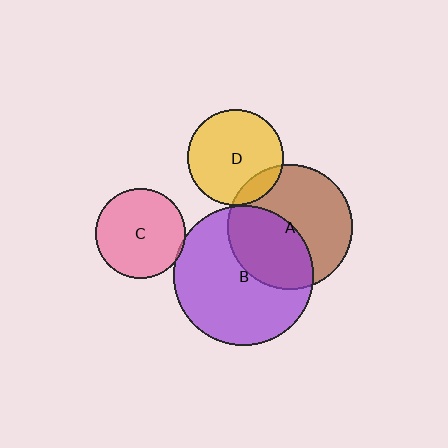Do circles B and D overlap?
Yes.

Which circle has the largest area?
Circle B (purple).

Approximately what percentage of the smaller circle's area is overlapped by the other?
Approximately 5%.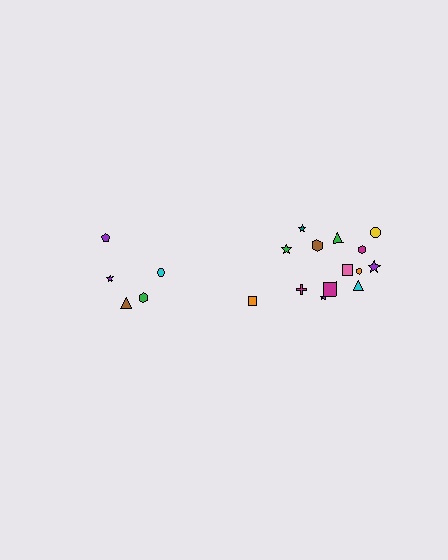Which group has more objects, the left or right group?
The right group.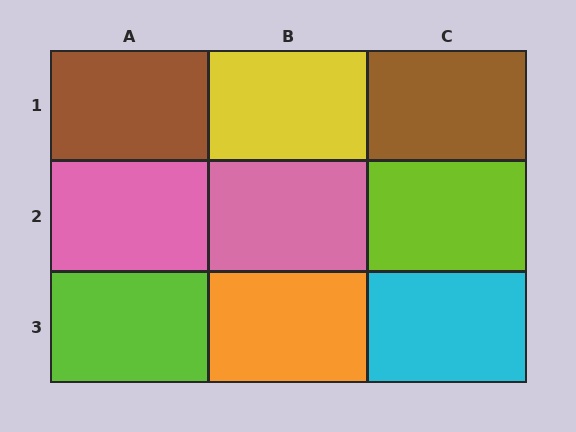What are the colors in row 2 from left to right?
Pink, pink, lime.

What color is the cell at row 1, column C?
Brown.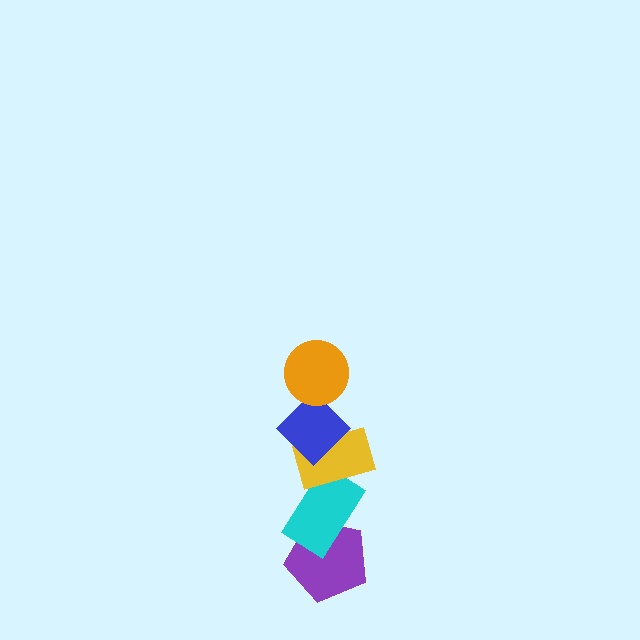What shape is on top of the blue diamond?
The orange circle is on top of the blue diamond.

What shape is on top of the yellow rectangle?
The blue diamond is on top of the yellow rectangle.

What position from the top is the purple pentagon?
The purple pentagon is 5th from the top.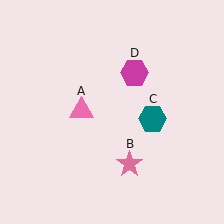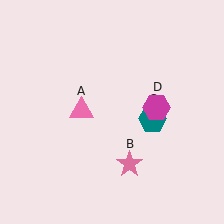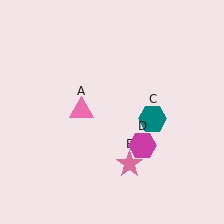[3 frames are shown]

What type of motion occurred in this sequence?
The magenta hexagon (object D) rotated clockwise around the center of the scene.